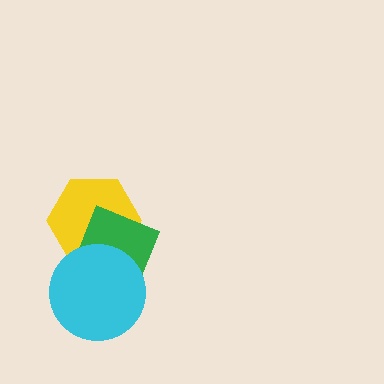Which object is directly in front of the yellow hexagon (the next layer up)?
The green diamond is directly in front of the yellow hexagon.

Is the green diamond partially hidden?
Yes, it is partially covered by another shape.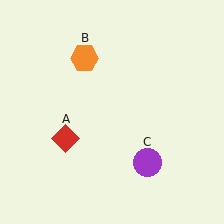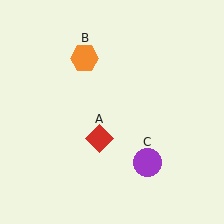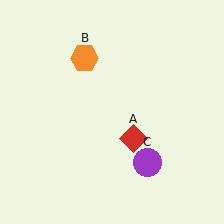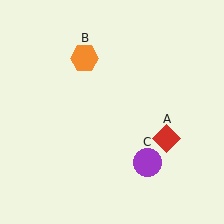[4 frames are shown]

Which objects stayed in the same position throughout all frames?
Orange hexagon (object B) and purple circle (object C) remained stationary.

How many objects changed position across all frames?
1 object changed position: red diamond (object A).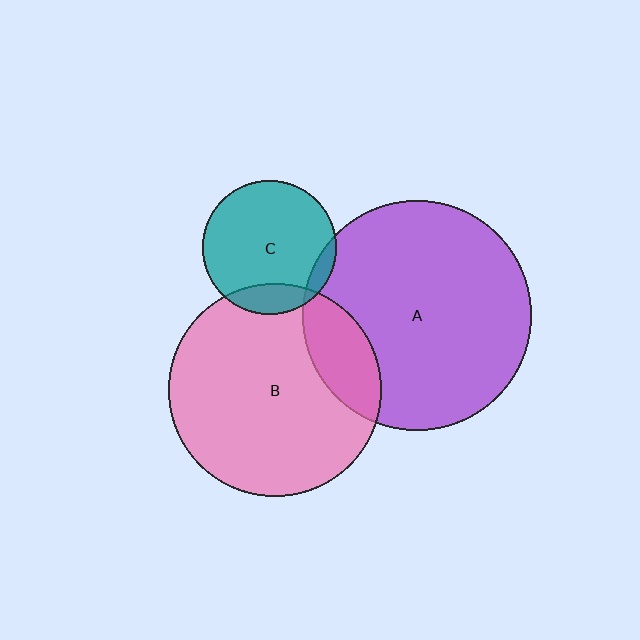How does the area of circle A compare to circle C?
Approximately 2.9 times.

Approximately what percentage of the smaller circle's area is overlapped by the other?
Approximately 10%.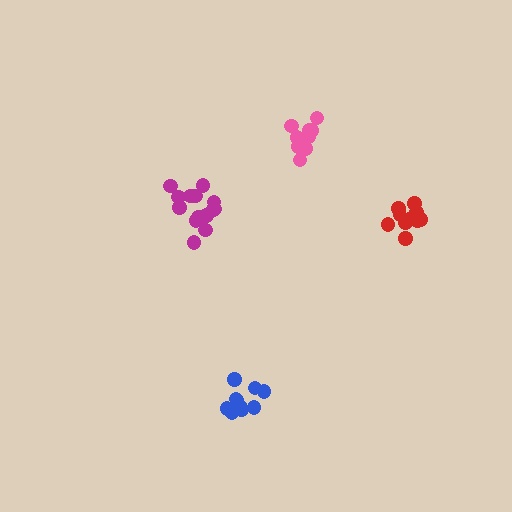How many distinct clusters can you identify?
There are 4 distinct clusters.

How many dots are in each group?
Group 1: 10 dots, Group 2: 11 dots, Group 3: 11 dots, Group 4: 16 dots (48 total).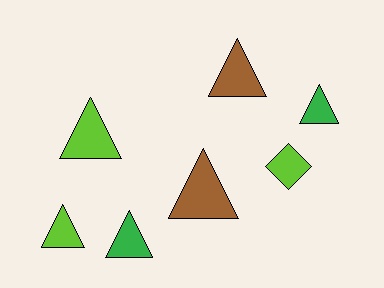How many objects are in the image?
There are 7 objects.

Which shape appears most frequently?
Triangle, with 6 objects.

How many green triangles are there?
There are 2 green triangles.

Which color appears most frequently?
Lime, with 3 objects.